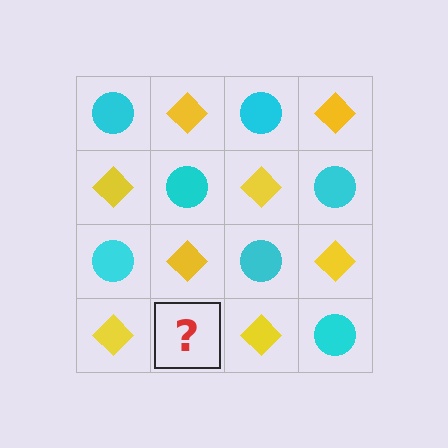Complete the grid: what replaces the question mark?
The question mark should be replaced with a cyan circle.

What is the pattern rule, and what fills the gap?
The rule is that it alternates cyan circle and yellow diamond in a checkerboard pattern. The gap should be filled with a cyan circle.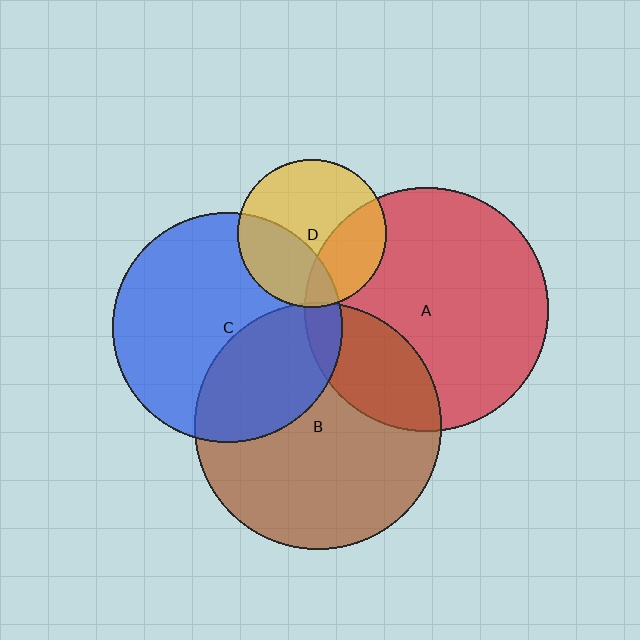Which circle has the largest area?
Circle B (brown).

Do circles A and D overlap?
Yes.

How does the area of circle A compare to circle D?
Approximately 2.7 times.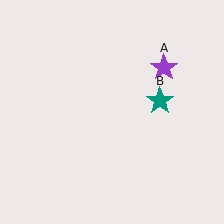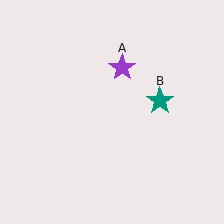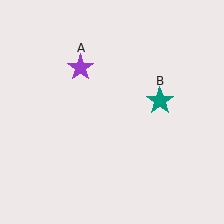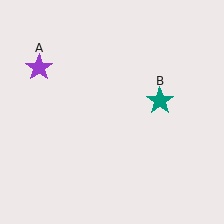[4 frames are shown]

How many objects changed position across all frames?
1 object changed position: purple star (object A).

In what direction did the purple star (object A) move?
The purple star (object A) moved left.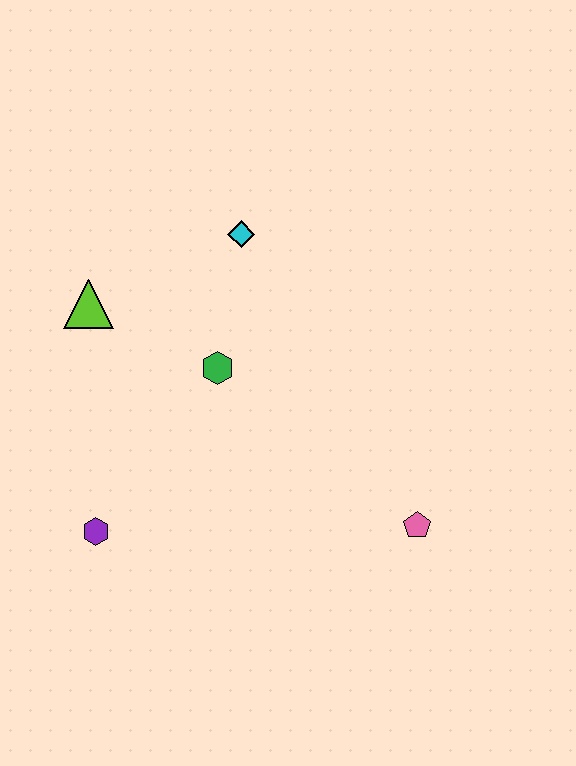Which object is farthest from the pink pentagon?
The lime triangle is farthest from the pink pentagon.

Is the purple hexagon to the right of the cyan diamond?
No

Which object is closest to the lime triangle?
The green hexagon is closest to the lime triangle.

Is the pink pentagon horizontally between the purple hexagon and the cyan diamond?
No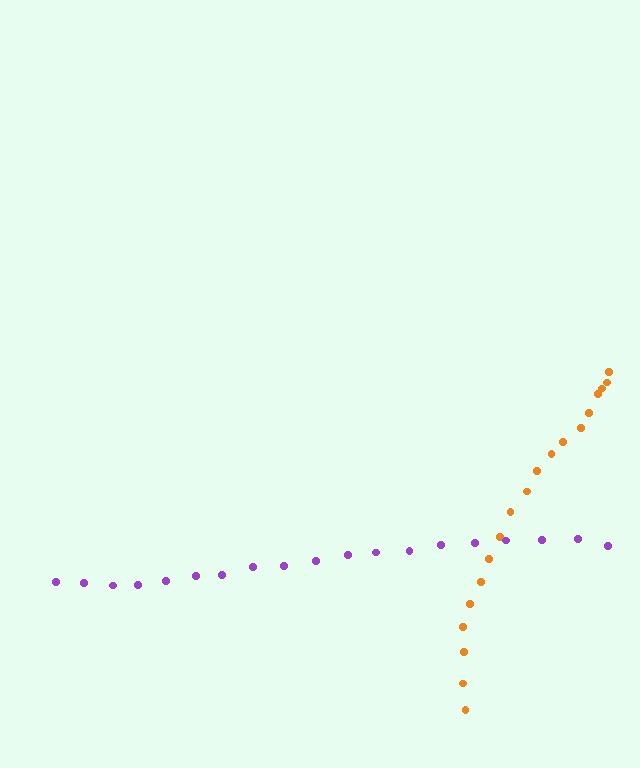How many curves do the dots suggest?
There are 2 distinct paths.